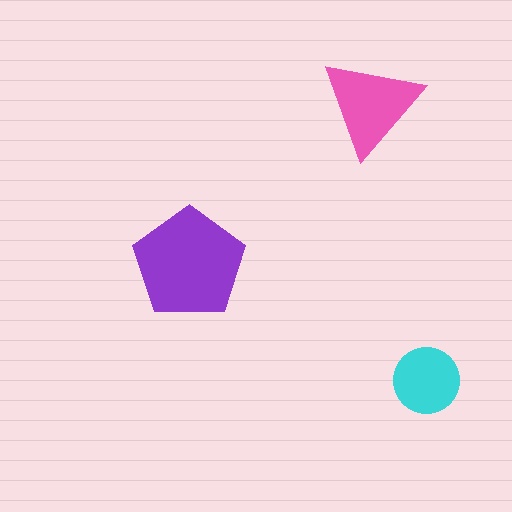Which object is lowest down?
The cyan circle is bottommost.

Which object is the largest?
The purple pentagon.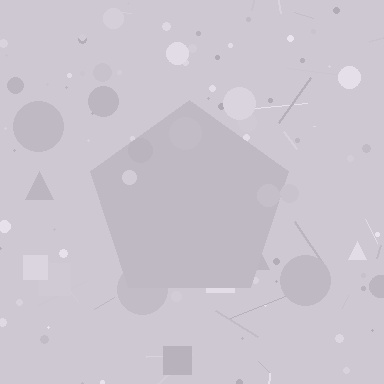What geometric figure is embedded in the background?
A pentagon is embedded in the background.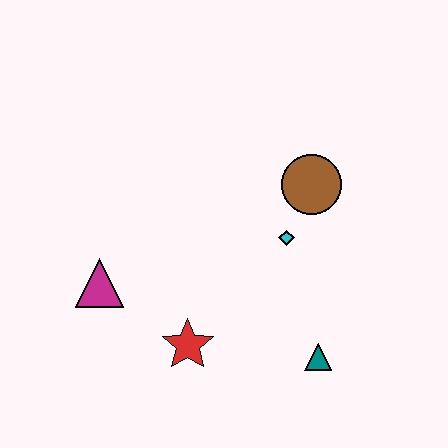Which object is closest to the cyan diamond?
The brown circle is closest to the cyan diamond.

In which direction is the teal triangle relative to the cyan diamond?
The teal triangle is below the cyan diamond.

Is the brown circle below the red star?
No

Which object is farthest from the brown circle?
The magenta triangle is farthest from the brown circle.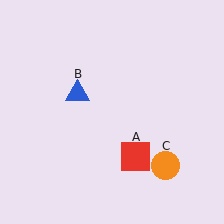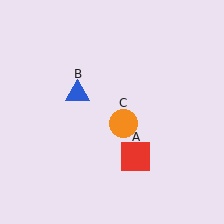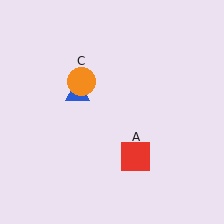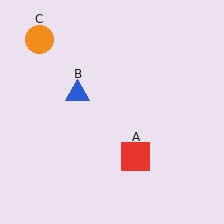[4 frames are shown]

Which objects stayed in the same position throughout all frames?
Red square (object A) and blue triangle (object B) remained stationary.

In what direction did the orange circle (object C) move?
The orange circle (object C) moved up and to the left.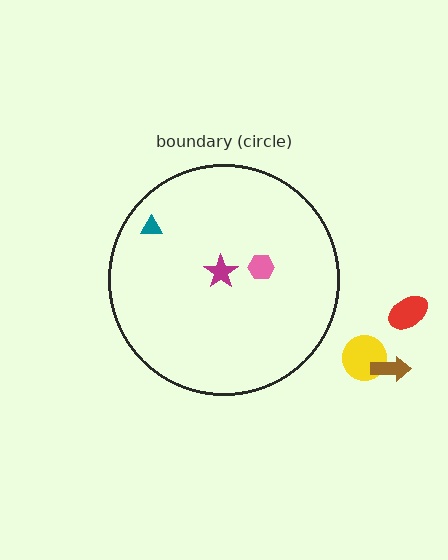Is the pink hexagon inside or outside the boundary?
Inside.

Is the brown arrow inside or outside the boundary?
Outside.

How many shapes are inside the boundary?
3 inside, 3 outside.